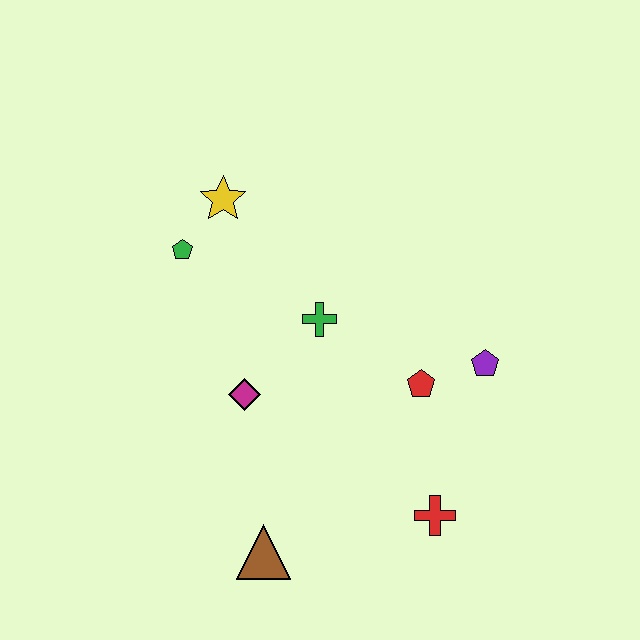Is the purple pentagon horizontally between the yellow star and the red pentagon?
No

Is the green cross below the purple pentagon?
No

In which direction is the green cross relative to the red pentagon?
The green cross is to the left of the red pentagon.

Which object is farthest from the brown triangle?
The yellow star is farthest from the brown triangle.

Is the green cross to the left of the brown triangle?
No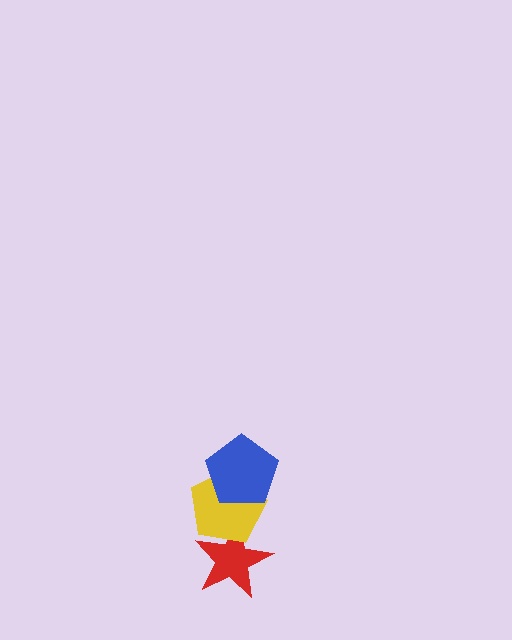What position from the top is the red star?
The red star is 3rd from the top.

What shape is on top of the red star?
The yellow pentagon is on top of the red star.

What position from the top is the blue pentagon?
The blue pentagon is 1st from the top.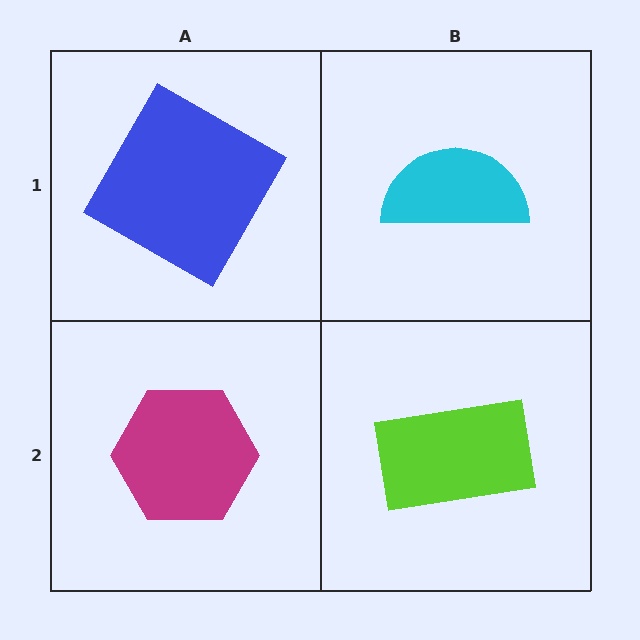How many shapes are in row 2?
2 shapes.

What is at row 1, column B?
A cyan semicircle.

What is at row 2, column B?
A lime rectangle.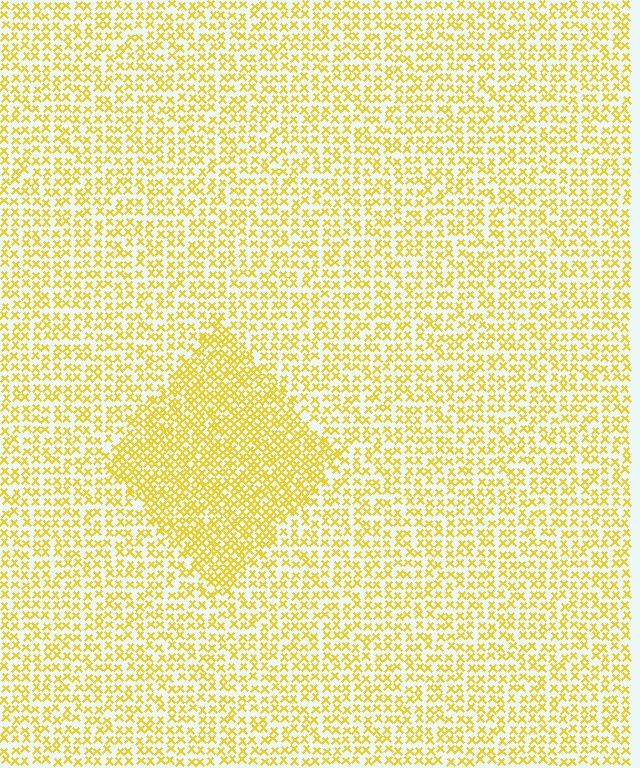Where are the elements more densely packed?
The elements are more densely packed inside the diamond boundary.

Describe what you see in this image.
The image contains small yellow elements arranged at two different densities. A diamond-shaped region is visible where the elements are more densely packed than the surrounding area.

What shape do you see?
I see a diamond.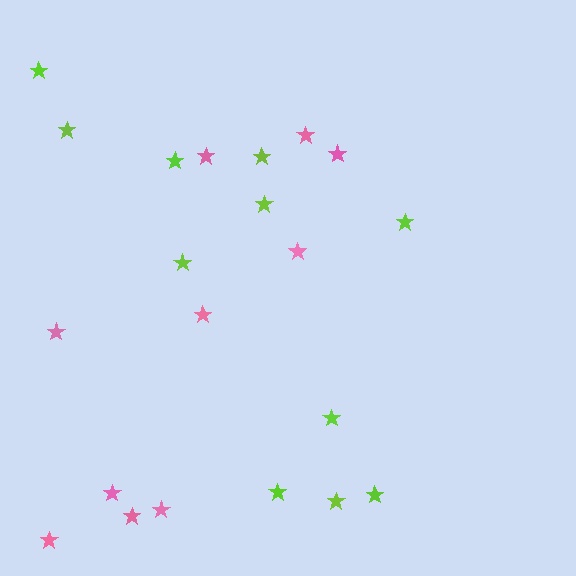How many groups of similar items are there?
There are 2 groups: one group of pink stars (10) and one group of lime stars (11).